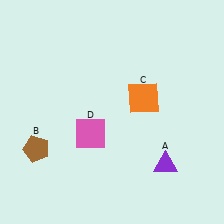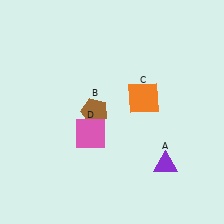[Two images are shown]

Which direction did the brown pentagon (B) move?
The brown pentagon (B) moved right.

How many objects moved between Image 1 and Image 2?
1 object moved between the two images.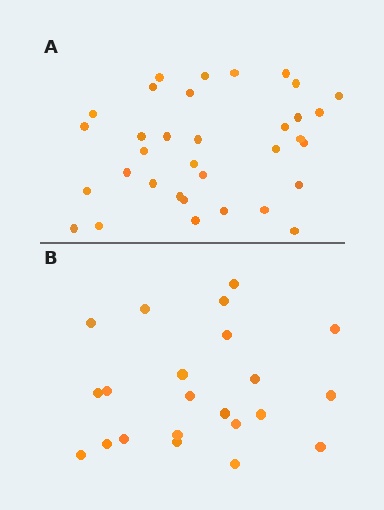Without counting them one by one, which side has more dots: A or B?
Region A (the top region) has more dots.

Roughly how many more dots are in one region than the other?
Region A has roughly 12 or so more dots than region B.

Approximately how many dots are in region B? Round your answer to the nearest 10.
About 20 dots. (The exact count is 22, which rounds to 20.)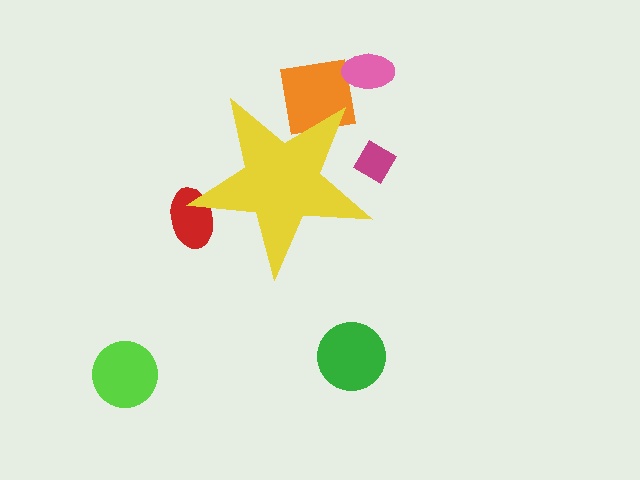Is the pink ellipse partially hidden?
No, the pink ellipse is fully visible.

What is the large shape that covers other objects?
A yellow star.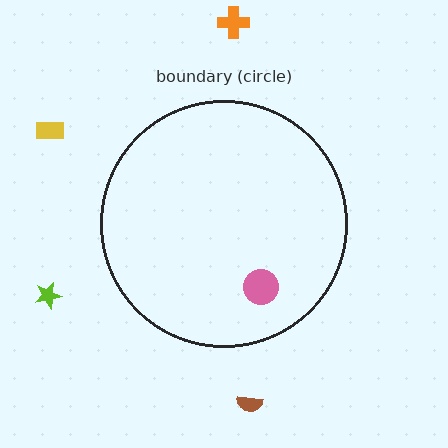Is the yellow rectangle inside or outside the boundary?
Outside.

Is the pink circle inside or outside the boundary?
Inside.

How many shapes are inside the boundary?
1 inside, 4 outside.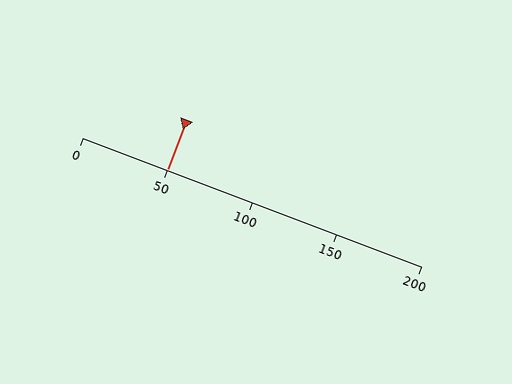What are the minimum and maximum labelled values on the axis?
The axis runs from 0 to 200.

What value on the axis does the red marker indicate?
The marker indicates approximately 50.